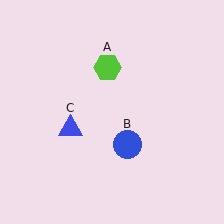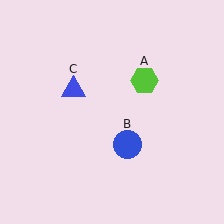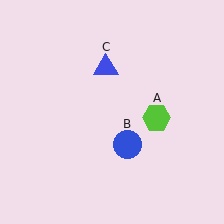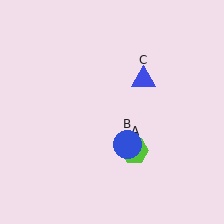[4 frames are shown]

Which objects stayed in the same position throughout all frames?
Blue circle (object B) remained stationary.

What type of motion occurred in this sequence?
The lime hexagon (object A), blue triangle (object C) rotated clockwise around the center of the scene.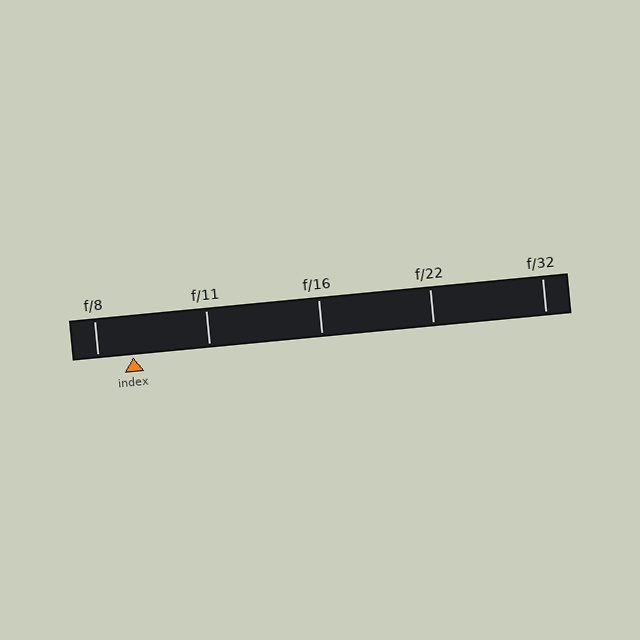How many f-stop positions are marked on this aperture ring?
There are 5 f-stop positions marked.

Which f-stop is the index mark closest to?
The index mark is closest to f/8.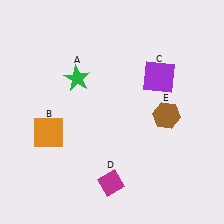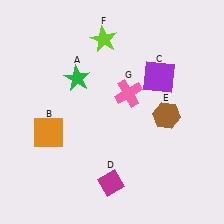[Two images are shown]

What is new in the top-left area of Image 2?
A lime star (F) was added in the top-left area of Image 2.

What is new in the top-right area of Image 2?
A pink cross (G) was added in the top-right area of Image 2.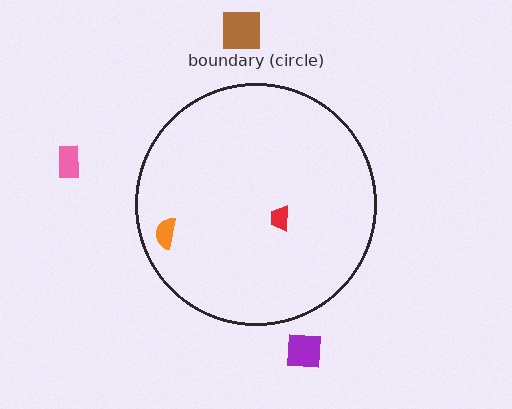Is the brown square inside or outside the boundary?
Outside.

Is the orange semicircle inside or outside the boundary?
Inside.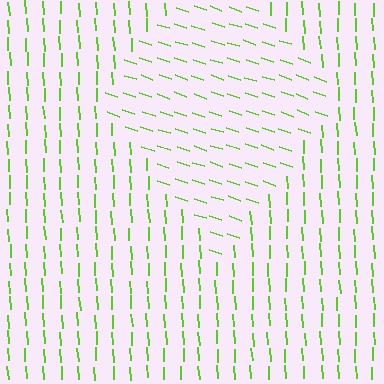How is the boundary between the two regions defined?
The boundary is defined purely by a change in line orientation (approximately 68 degrees difference). All lines are the same color and thickness.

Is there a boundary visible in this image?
Yes, there is a texture boundary formed by a change in line orientation.